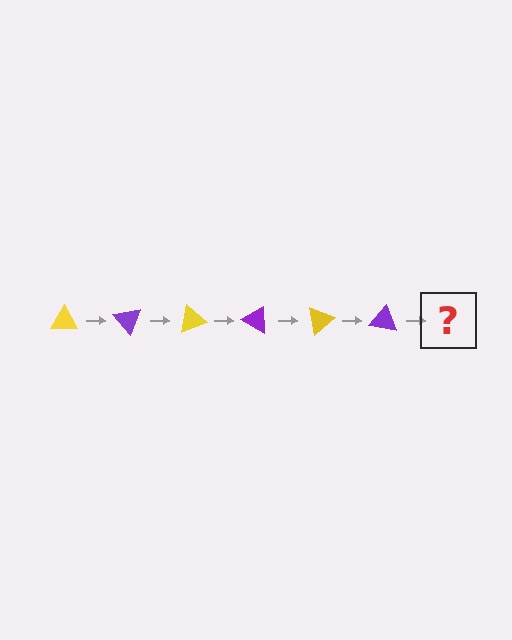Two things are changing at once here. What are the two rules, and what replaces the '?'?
The two rules are that it rotates 50 degrees each step and the color cycles through yellow and purple. The '?' should be a yellow triangle, rotated 300 degrees from the start.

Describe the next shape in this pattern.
It should be a yellow triangle, rotated 300 degrees from the start.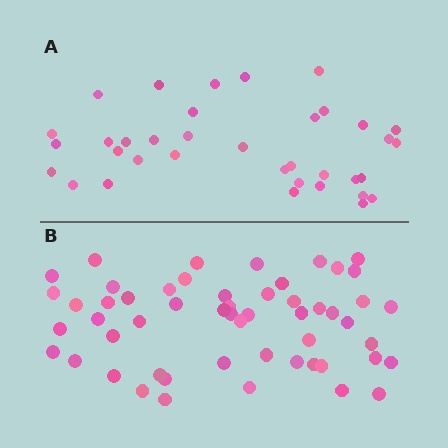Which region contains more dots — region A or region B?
Region B (the bottom region) has more dots.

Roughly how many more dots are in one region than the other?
Region B has approximately 20 more dots than region A.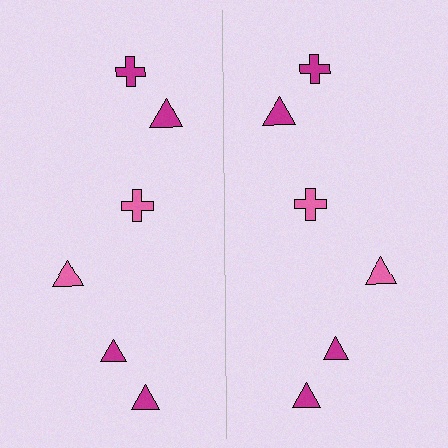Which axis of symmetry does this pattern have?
The pattern has a vertical axis of symmetry running through the center of the image.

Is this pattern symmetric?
Yes, this pattern has bilateral (reflection) symmetry.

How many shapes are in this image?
There are 12 shapes in this image.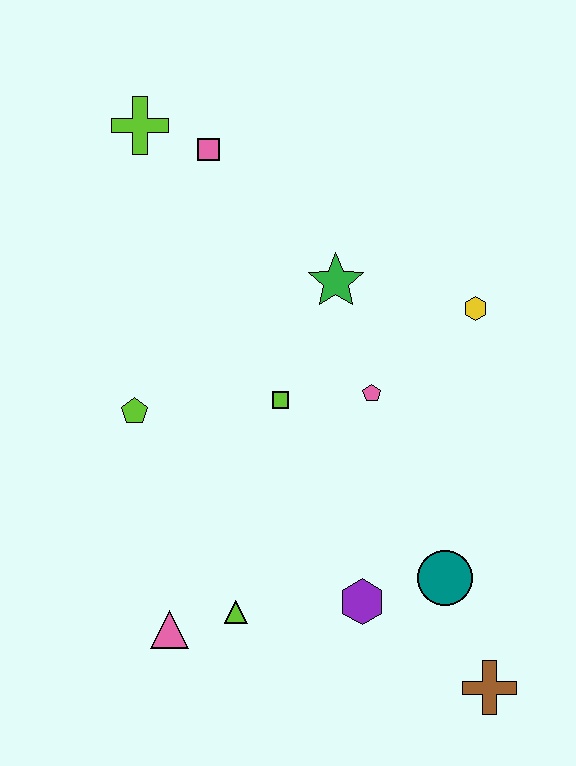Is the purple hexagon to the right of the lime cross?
Yes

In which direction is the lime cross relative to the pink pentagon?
The lime cross is above the pink pentagon.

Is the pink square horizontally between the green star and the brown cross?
No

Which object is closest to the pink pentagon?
The lime square is closest to the pink pentagon.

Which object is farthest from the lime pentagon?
The brown cross is farthest from the lime pentagon.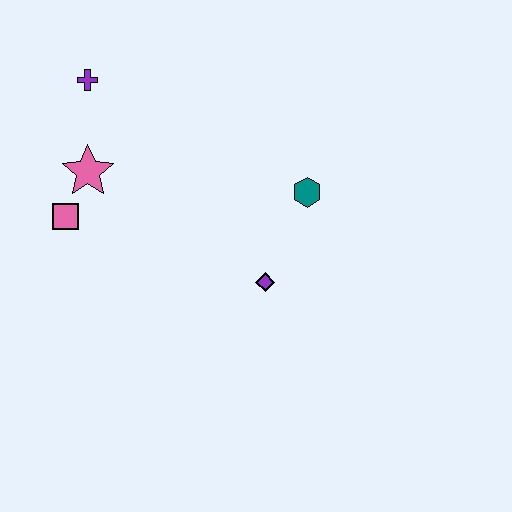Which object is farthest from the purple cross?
The purple diamond is farthest from the purple cross.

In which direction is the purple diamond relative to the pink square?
The purple diamond is to the right of the pink square.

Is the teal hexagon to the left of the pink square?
No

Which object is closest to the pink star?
The pink square is closest to the pink star.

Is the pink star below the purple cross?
Yes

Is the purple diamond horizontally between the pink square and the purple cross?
No